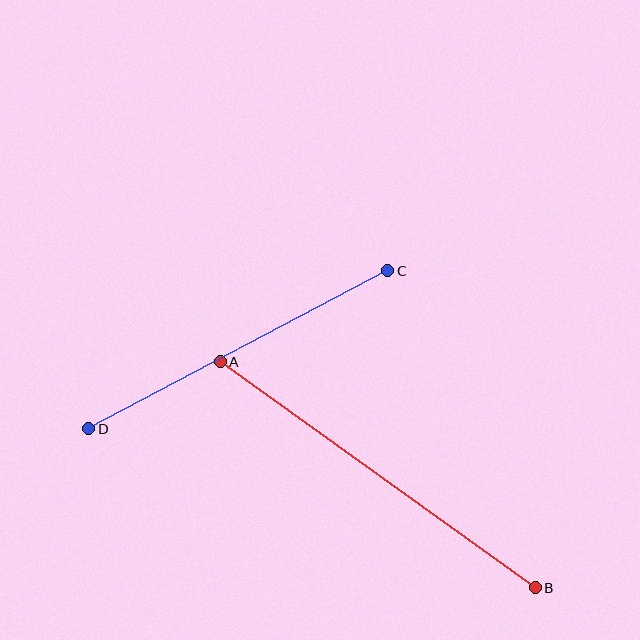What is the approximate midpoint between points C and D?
The midpoint is at approximately (238, 350) pixels.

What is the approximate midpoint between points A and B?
The midpoint is at approximately (378, 475) pixels.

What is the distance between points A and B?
The distance is approximately 388 pixels.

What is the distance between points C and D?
The distance is approximately 338 pixels.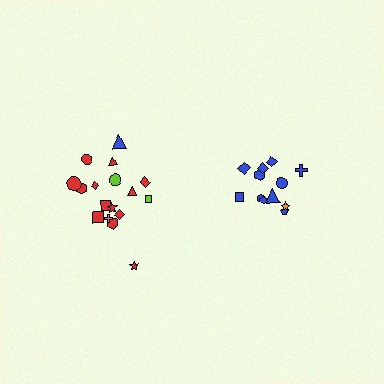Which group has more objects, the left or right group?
The left group.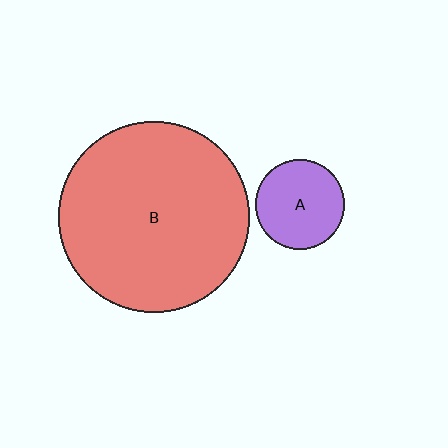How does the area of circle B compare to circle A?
Approximately 4.5 times.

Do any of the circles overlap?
No, none of the circles overlap.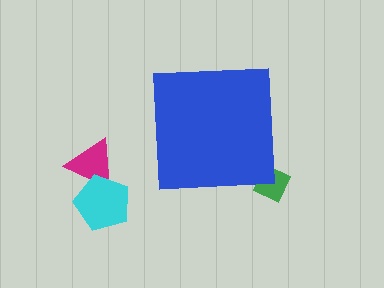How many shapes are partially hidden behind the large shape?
1 shape is partially hidden.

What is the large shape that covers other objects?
A blue square.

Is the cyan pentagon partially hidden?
No, the cyan pentagon is fully visible.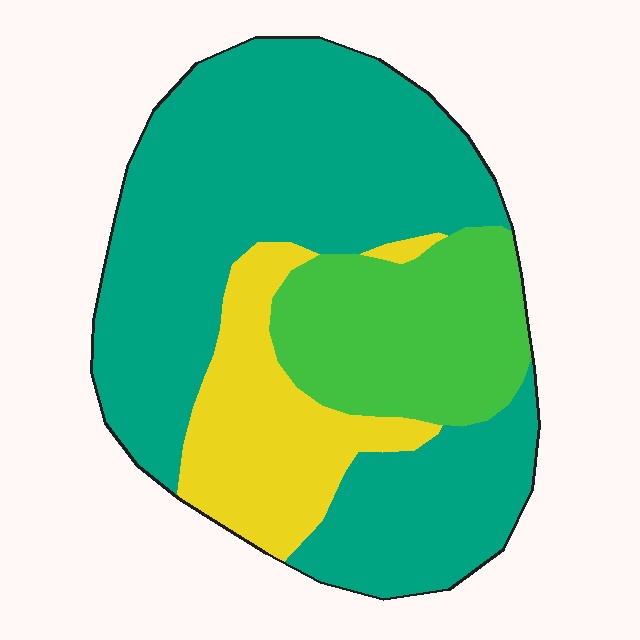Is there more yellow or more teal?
Teal.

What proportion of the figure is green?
Green takes up between a sixth and a third of the figure.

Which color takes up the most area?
Teal, at roughly 60%.